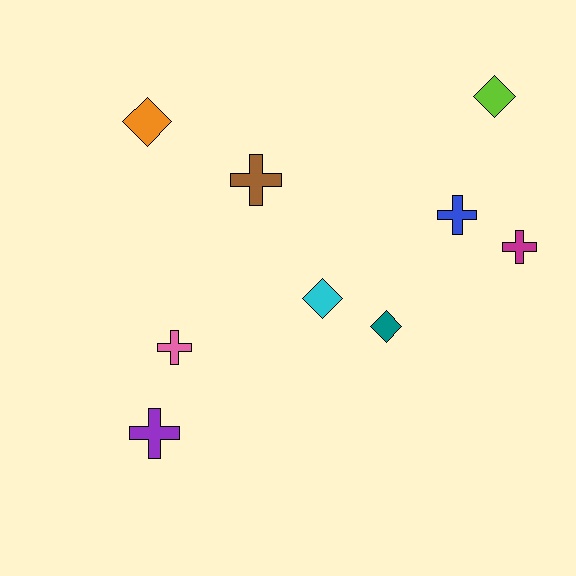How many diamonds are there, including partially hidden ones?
There are 4 diamonds.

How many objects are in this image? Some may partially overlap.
There are 9 objects.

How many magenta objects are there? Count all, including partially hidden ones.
There is 1 magenta object.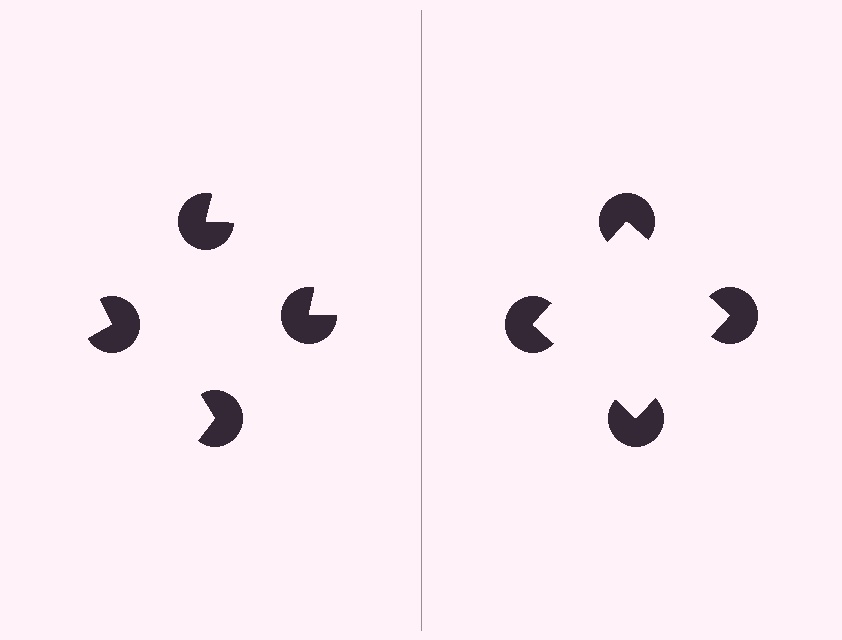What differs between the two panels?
The pac-man discs are positioned identically on both sides; only the wedge orientations differ. On the right they align to a square; on the left they are misaligned.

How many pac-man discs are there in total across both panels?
8 — 4 on each side.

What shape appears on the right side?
An illusory square.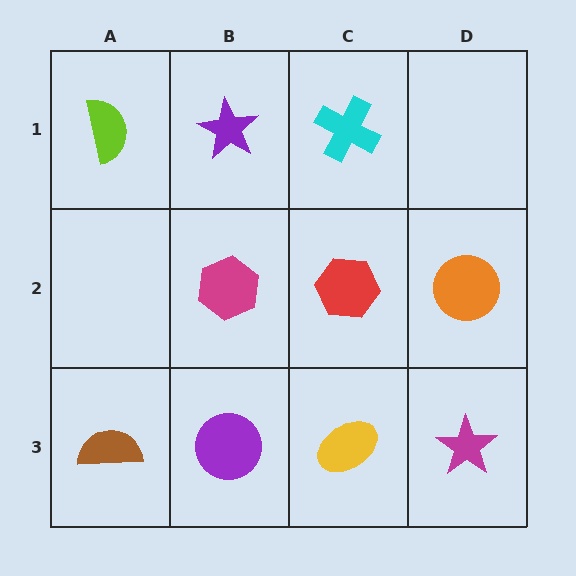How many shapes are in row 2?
3 shapes.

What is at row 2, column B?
A magenta hexagon.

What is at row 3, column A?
A brown semicircle.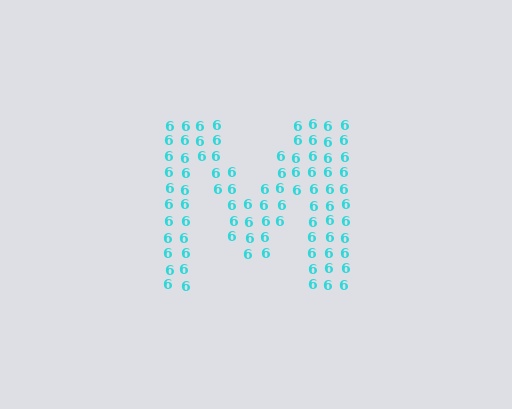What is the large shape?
The large shape is the letter M.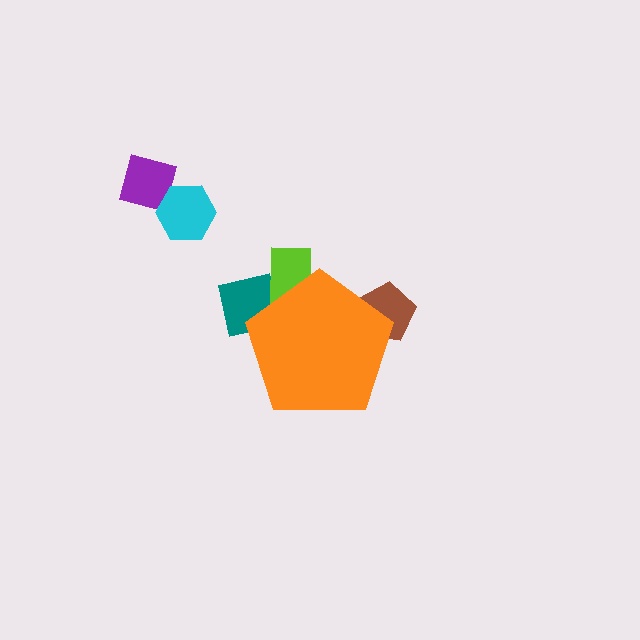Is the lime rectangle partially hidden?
Yes, the lime rectangle is partially hidden behind the orange pentagon.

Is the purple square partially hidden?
No, the purple square is fully visible.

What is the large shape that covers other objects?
An orange pentagon.